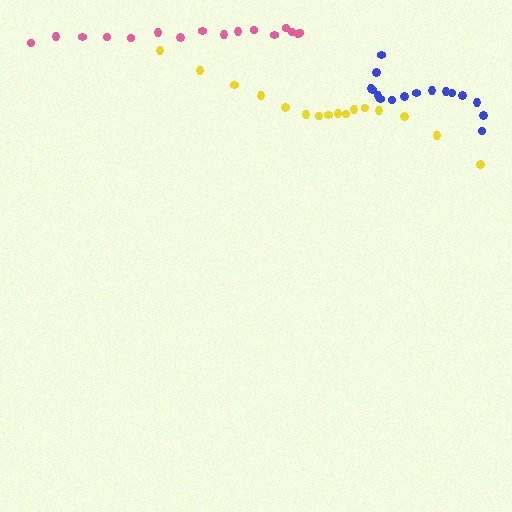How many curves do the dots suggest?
There are 3 distinct paths.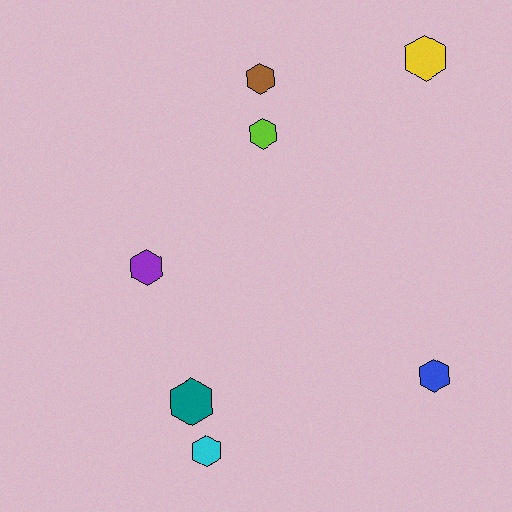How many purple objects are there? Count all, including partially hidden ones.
There is 1 purple object.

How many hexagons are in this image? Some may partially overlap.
There are 7 hexagons.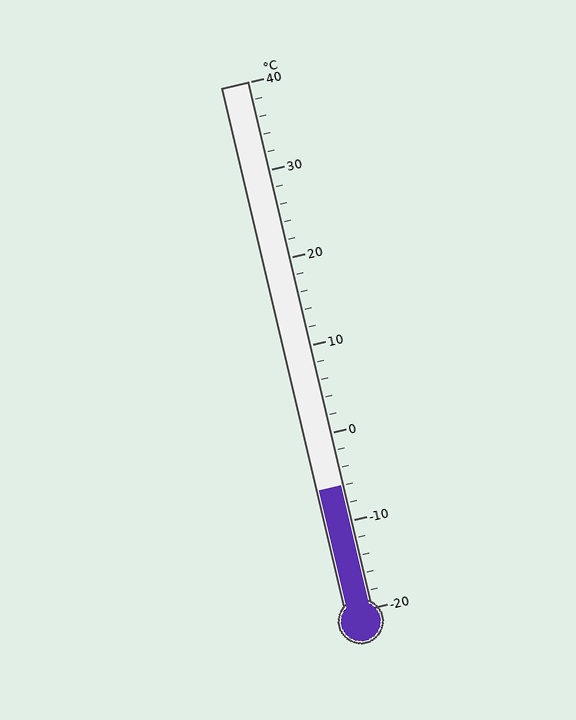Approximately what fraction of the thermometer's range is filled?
The thermometer is filled to approximately 25% of its range.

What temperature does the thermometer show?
The thermometer shows approximately -6°C.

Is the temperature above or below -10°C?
The temperature is above -10°C.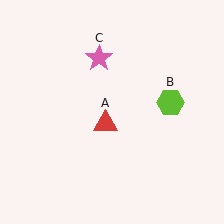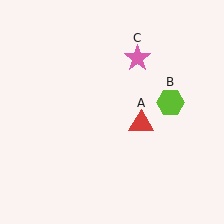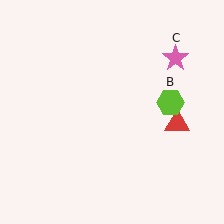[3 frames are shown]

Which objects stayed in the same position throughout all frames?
Lime hexagon (object B) remained stationary.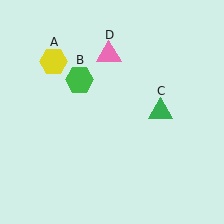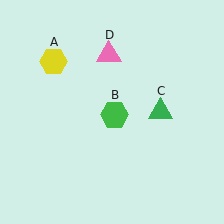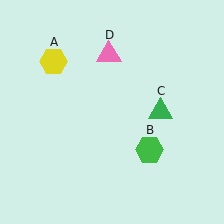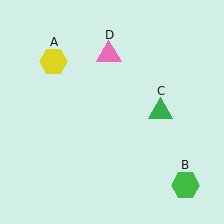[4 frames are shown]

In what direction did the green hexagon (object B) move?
The green hexagon (object B) moved down and to the right.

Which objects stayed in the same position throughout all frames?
Yellow hexagon (object A) and green triangle (object C) and pink triangle (object D) remained stationary.